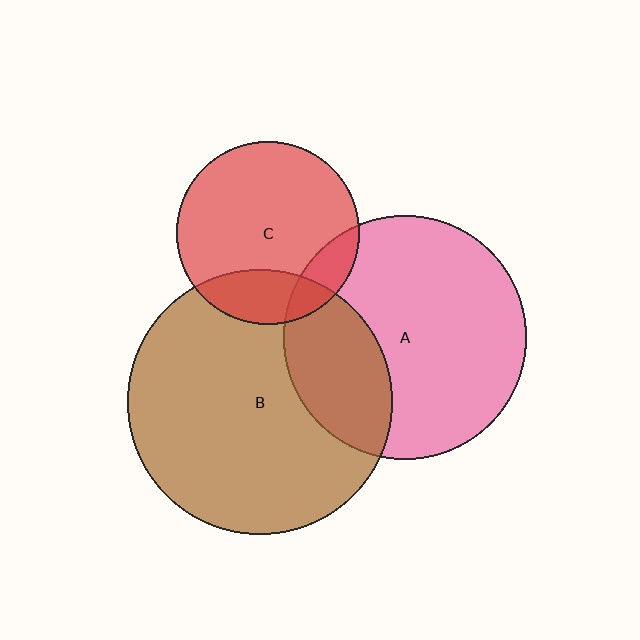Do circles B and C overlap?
Yes.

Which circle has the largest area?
Circle B (brown).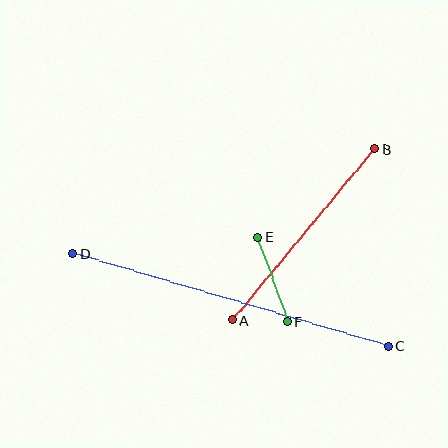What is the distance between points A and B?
The distance is approximately 222 pixels.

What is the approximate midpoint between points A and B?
The midpoint is at approximately (304, 235) pixels.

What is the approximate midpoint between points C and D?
The midpoint is at approximately (231, 300) pixels.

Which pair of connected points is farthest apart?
Points C and D are farthest apart.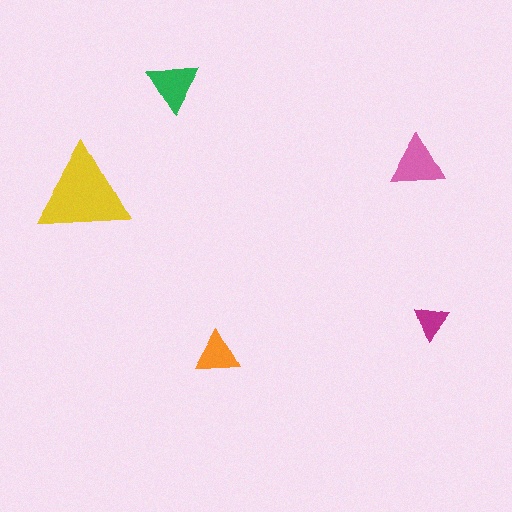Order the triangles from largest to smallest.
the yellow one, the pink one, the green one, the orange one, the magenta one.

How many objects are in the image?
There are 5 objects in the image.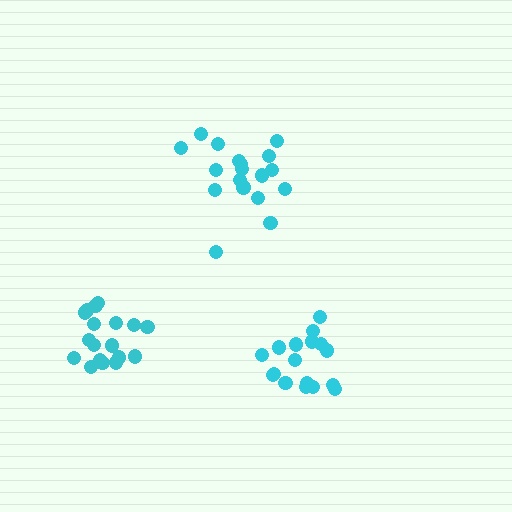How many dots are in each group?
Group 1: 18 dots, Group 2: 17 dots, Group 3: 18 dots (53 total).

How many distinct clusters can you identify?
There are 3 distinct clusters.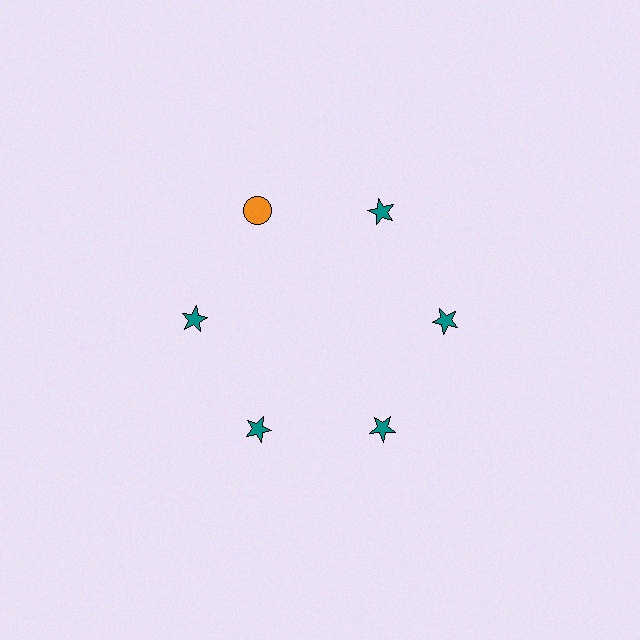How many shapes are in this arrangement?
There are 6 shapes arranged in a ring pattern.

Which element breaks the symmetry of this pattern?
The orange circle at roughly the 11 o'clock position breaks the symmetry. All other shapes are teal stars.